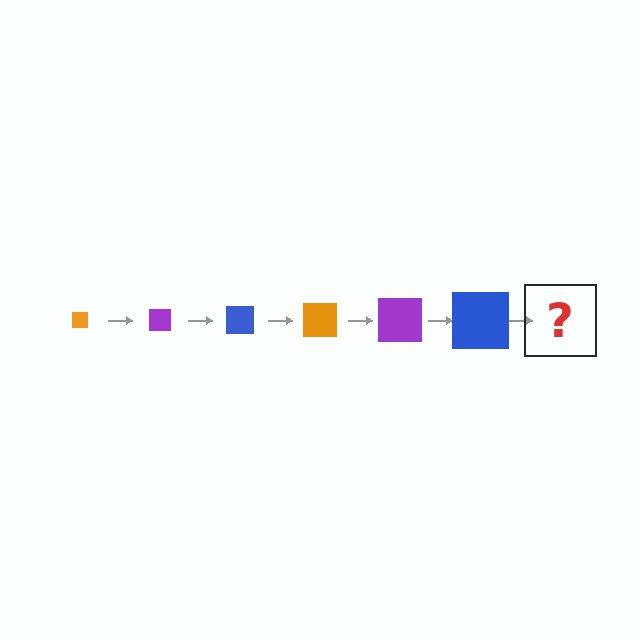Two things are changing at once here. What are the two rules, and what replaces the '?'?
The two rules are that the square grows larger each step and the color cycles through orange, purple, and blue. The '?' should be an orange square, larger than the previous one.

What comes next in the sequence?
The next element should be an orange square, larger than the previous one.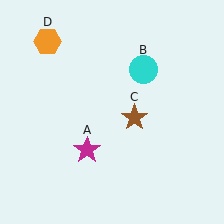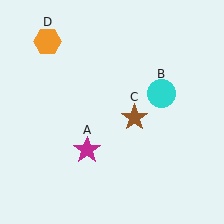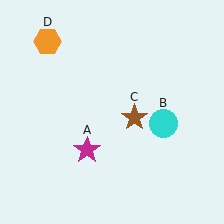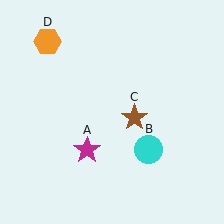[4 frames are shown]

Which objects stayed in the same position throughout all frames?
Magenta star (object A) and brown star (object C) and orange hexagon (object D) remained stationary.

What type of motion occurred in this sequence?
The cyan circle (object B) rotated clockwise around the center of the scene.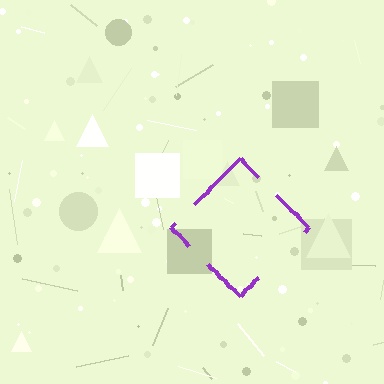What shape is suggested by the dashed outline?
The dashed outline suggests a diamond.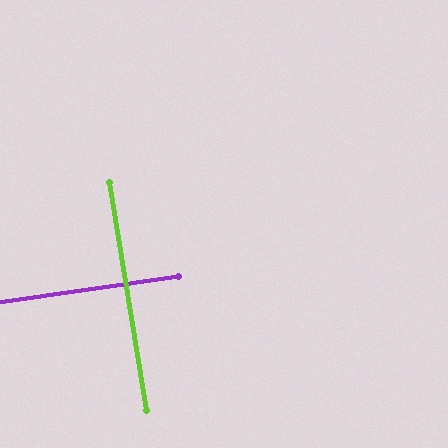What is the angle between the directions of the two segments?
Approximately 89 degrees.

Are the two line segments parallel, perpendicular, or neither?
Perpendicular — they meet at approximately 89°.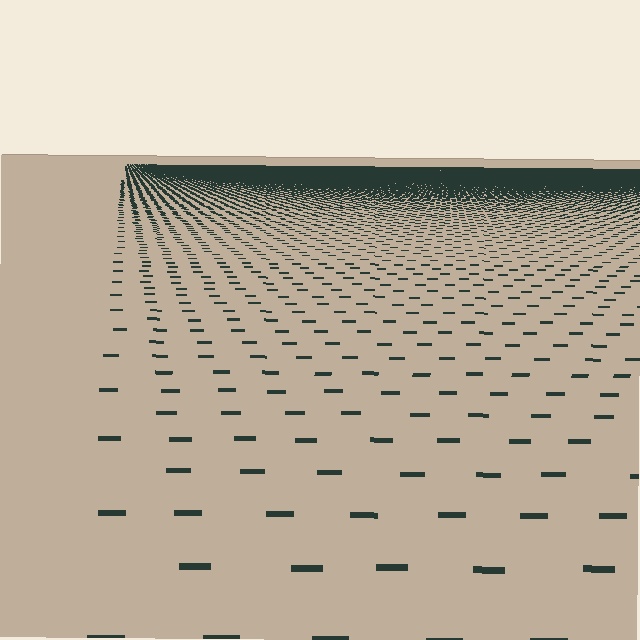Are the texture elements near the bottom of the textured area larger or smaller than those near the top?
Larger. Near the bottom, elements are closer to the viewer and appear at a bigger on-screen size.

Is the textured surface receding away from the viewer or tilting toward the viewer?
The surface is receding away from the viewer. Texture elements get smaller and denser toward the top.